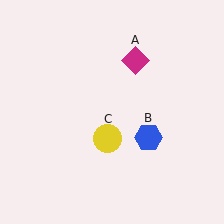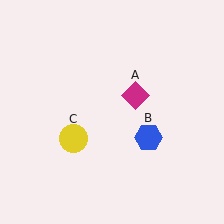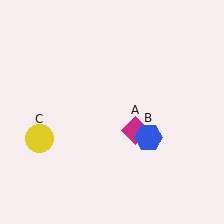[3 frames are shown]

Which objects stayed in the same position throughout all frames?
Blue hexagon (object B) remained stationary.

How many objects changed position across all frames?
2 objects changed position: magenta diamond (object A), yellow circle (object C).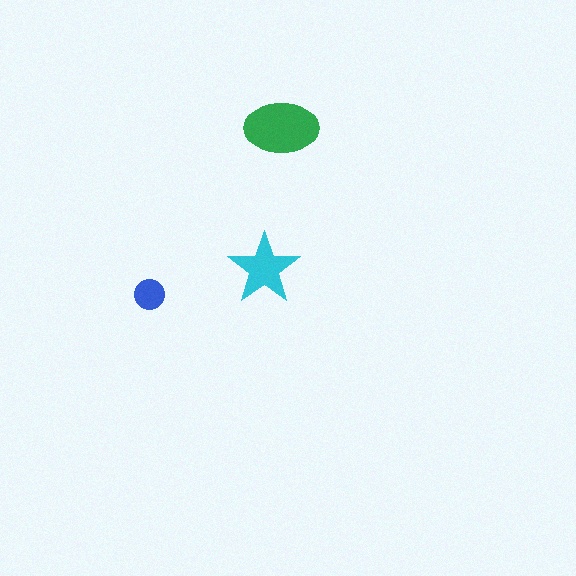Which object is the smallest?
The blue circle.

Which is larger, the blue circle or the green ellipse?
The green ellipse.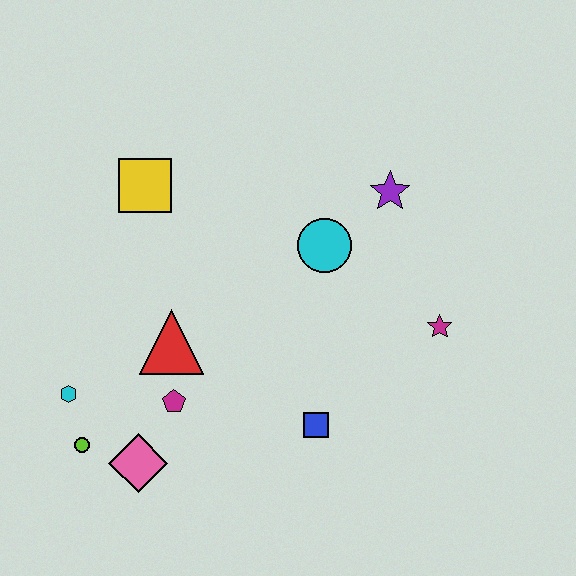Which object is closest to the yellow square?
The red triangle is closest to the yellow square.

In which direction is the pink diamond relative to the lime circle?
The pink diamond is to the right of the lime circle.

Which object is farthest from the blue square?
The yellow square is farthest from the blue square.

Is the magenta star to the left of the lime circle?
No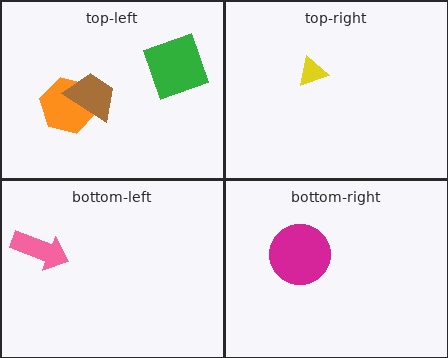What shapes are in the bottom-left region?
The pink arrow.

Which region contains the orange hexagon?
The top-left region.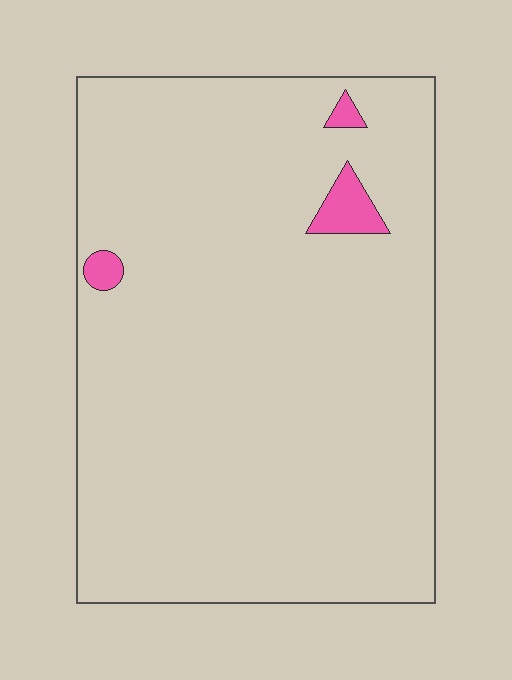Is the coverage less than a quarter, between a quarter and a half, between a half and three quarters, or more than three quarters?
Less than a quarter.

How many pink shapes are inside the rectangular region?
3.